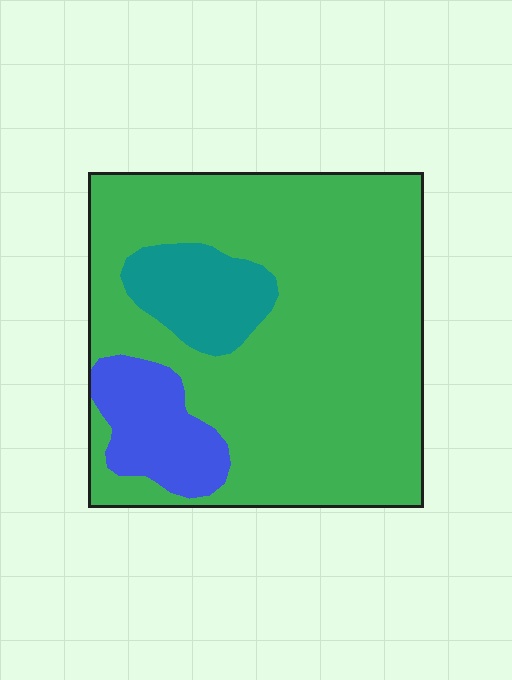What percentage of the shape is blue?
Blue covers roughly 10% of the shape.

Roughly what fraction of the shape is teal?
Teal covers about 10% of the shape.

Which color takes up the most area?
Green, at roughly 80%.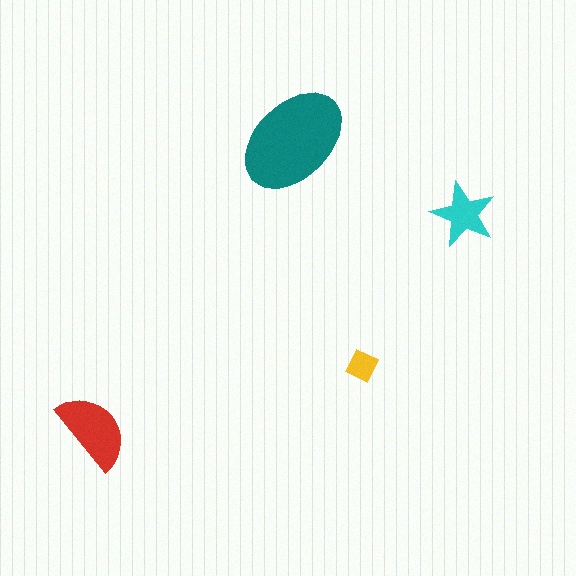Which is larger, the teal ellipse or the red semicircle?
The teal ellipse.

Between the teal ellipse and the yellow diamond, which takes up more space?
The teal ellipse.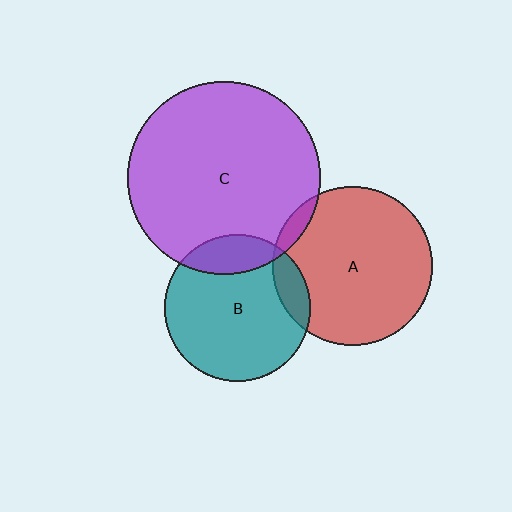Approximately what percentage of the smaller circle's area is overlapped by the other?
Approximately 15%.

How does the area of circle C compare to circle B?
Approximately 1.7 times.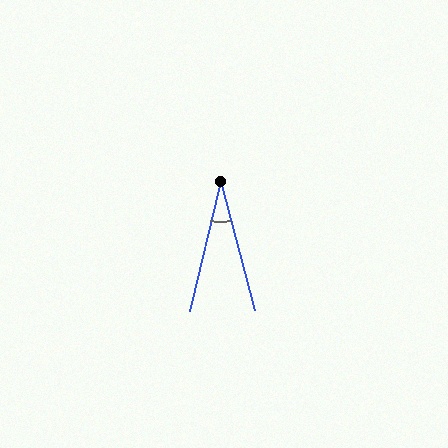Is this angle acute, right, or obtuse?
It is acute.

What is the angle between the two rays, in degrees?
Approximately 28 degrees.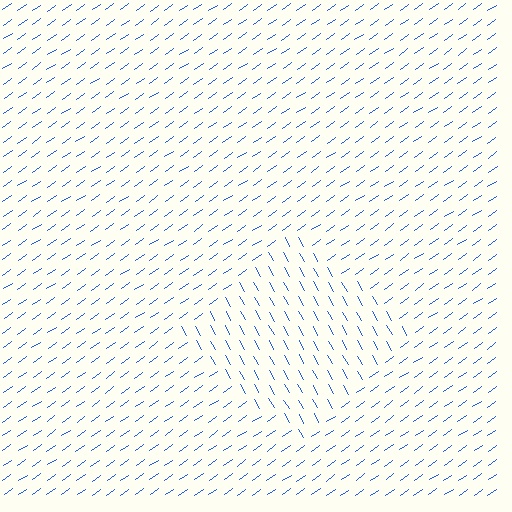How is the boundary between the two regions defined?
The boundary is defined purely by a change in line orientation (approximately 84 degrees difference). All lines are the same color and thickness.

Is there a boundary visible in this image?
Yes, there is a texture boundary formed by a change in line orientation.